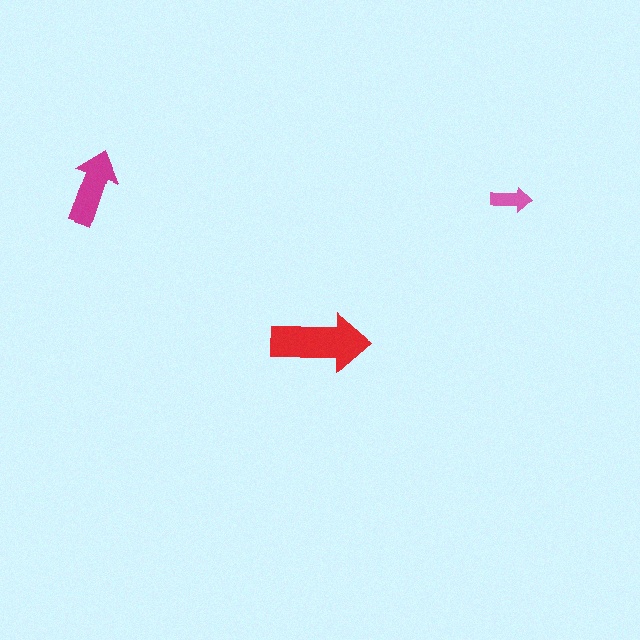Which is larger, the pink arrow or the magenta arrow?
The magenta one.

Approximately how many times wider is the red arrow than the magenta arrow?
About 1.5 times wider.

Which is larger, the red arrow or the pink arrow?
The red one.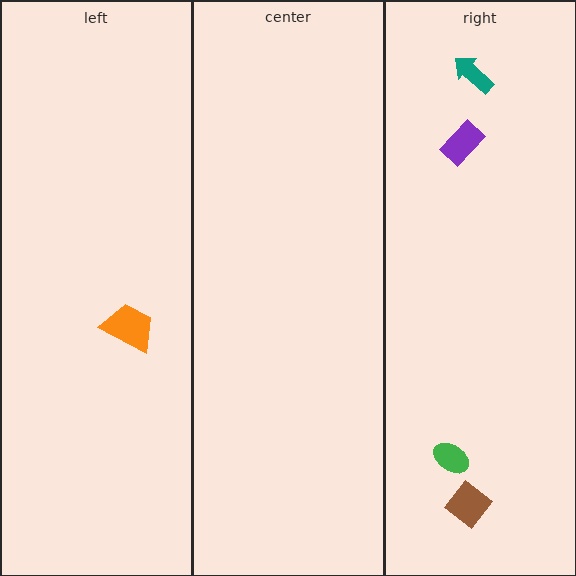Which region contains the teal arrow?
The right region.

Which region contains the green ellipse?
The right region.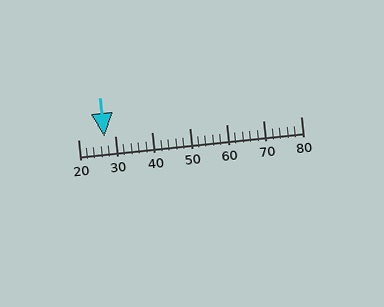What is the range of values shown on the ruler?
The ruler shows values from 20 to 80.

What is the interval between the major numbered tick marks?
The major tick marks are spaced 10 units apart.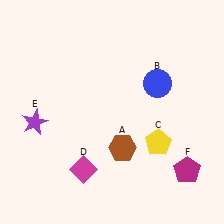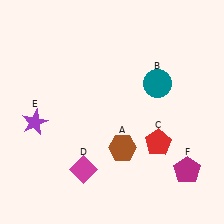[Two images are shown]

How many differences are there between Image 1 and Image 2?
There are 2 differences between the two images.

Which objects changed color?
B changed from blue to teal. C changed from yellow to red.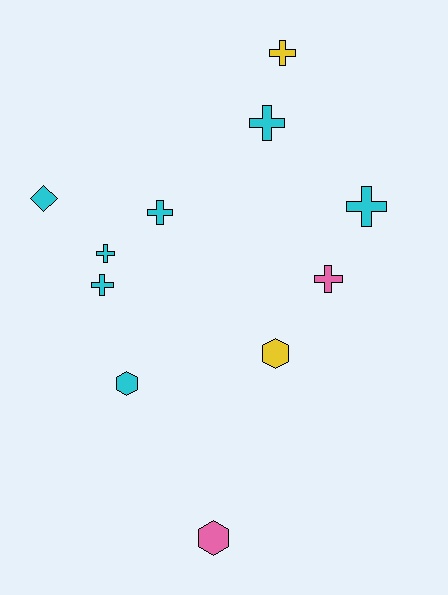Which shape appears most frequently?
Cross, with 7 objects.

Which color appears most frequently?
Cyan, with 7 objects.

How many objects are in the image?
There are 11 objects.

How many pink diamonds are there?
There are no pink diamonds.